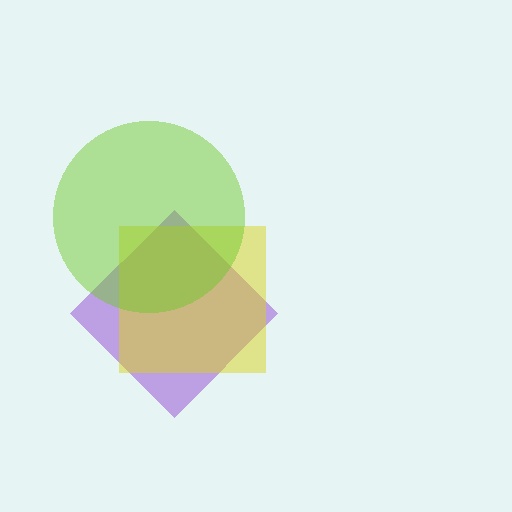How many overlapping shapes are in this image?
There are 3 overlapping shapes in the image.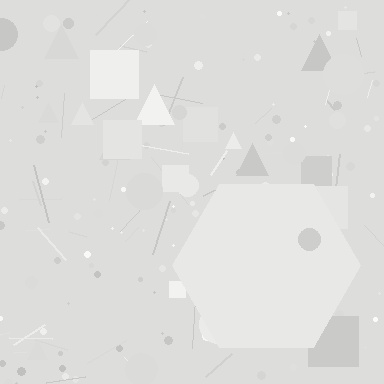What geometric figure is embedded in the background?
A hexagon is embedded in the background.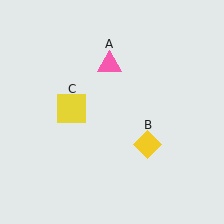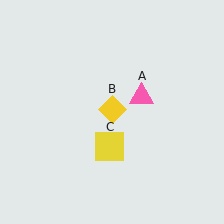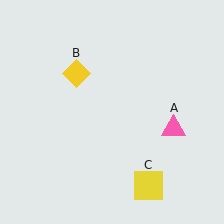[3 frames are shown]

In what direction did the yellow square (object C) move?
The yellow square (object C) moved down and to the right.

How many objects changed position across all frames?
3 objects changed position: pink triangle (object A), yellow diamond (object B), yellow square (object C).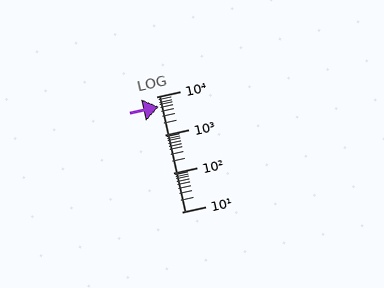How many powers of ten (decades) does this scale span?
The scale spans 3 decades, from 10 to 10000.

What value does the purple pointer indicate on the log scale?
The pointer indicates approximately 5400.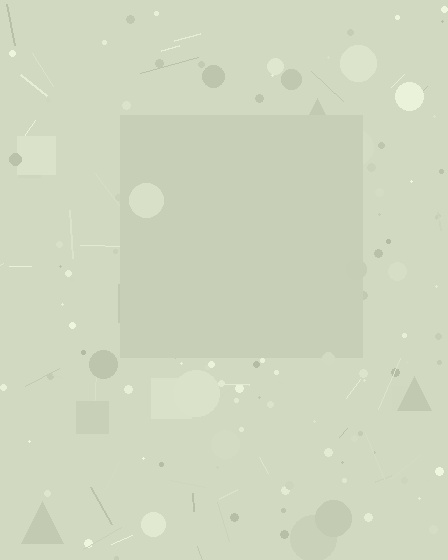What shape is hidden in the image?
A square is hidden in the image.